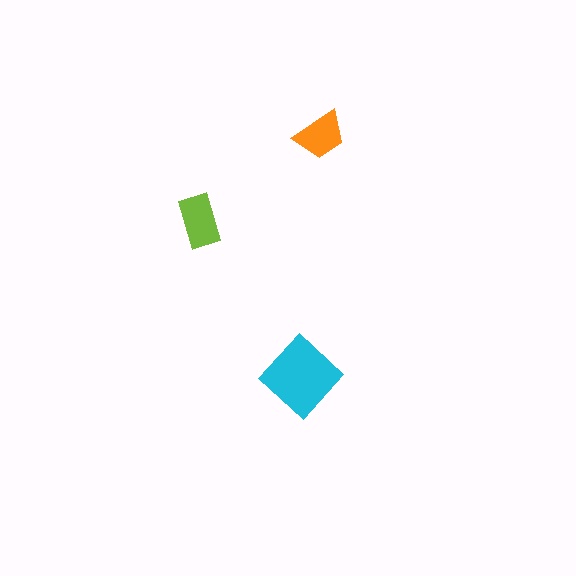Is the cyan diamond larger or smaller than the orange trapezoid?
Larger.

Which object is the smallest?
The orange trapezoid.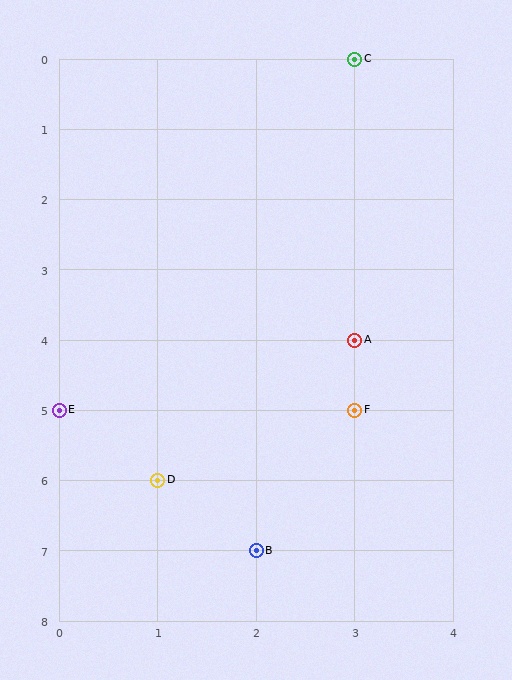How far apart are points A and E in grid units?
Points A and E are 3 columns and 1 row apart (about 3.2 grid units diagonally).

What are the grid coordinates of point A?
Point A is at grid coordinates (3, 4).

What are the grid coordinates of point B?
Point B is at grid coordinates (2, 7).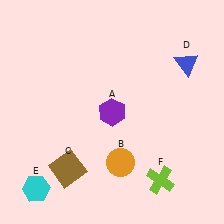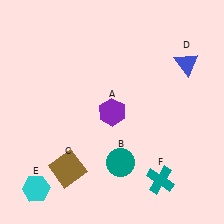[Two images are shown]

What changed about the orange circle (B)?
In Image 1, B is orange. In Image 2, it changed to teal.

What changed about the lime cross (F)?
In Image 1, F is lime. In Image 2, it changed to teal.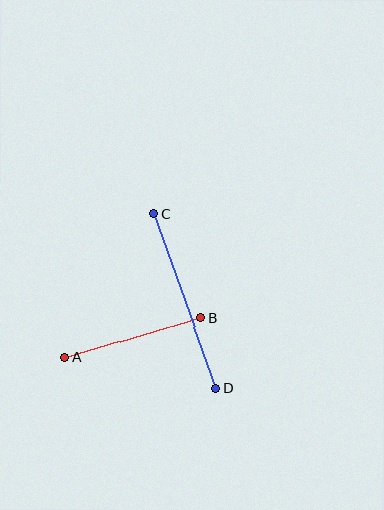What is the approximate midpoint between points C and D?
The midpoint is at approximately (185, 301) pixels.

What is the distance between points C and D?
The distance is approximately 185 pixels.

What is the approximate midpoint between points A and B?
The midpoint is at approximately (133, 338) pixels.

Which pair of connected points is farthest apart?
Points C and D are farthest apart.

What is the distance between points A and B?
The distance is approximately 141 pixels.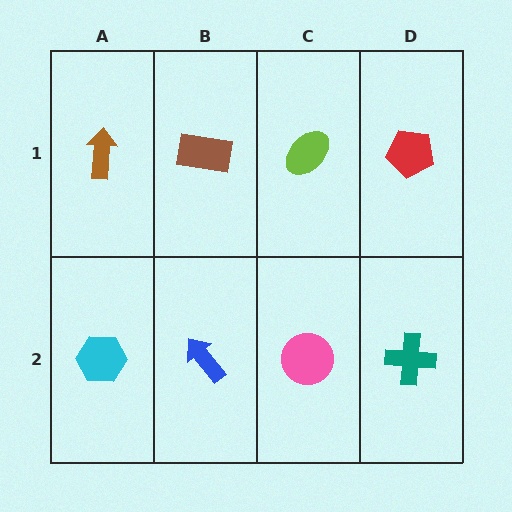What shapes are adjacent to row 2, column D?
A red pentagon (row 1, column D), a pink circle (row 2, column C).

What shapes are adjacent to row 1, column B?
A blue arrow (row 2, column B), a brown arrow (row 1, column A), a lime ellipse (row 1, column C).